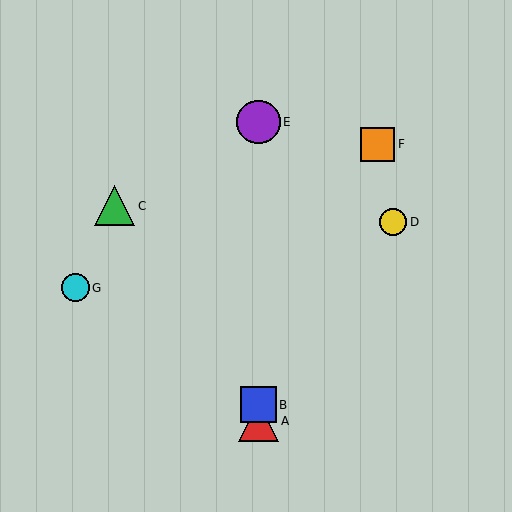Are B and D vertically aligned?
No, B is at x≈258 and D is at x≈393.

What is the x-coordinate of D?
Object D is at x≈393.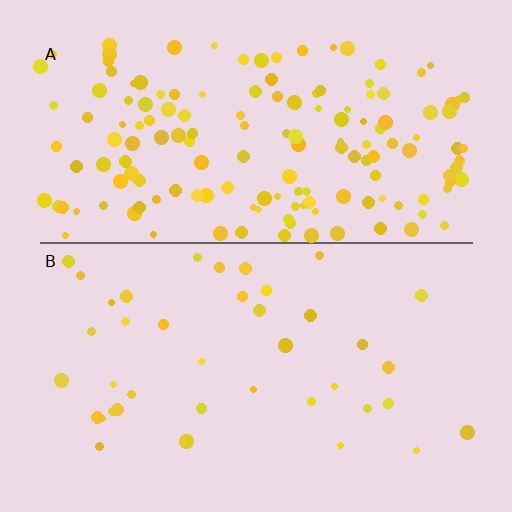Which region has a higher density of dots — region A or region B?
A (the top).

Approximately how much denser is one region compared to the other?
Approximately 4.0× — region A over region B.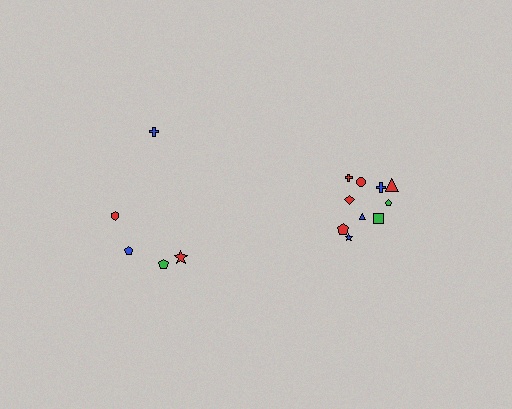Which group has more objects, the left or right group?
The right group.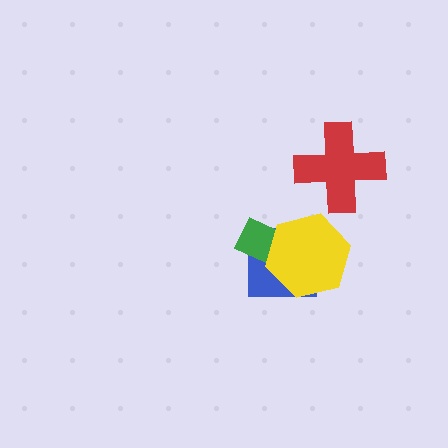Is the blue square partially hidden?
Yes, it is partially covered by another shape.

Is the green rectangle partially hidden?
Yes, it is partially covered by another shape.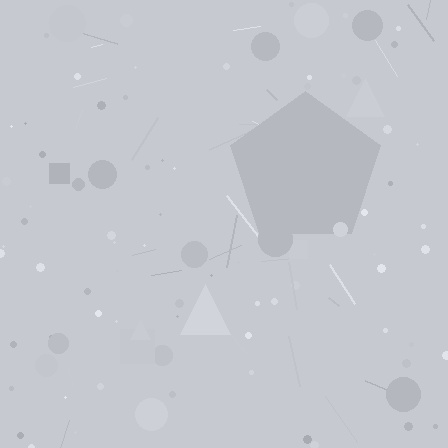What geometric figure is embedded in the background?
A pentagon is embedded in the background.